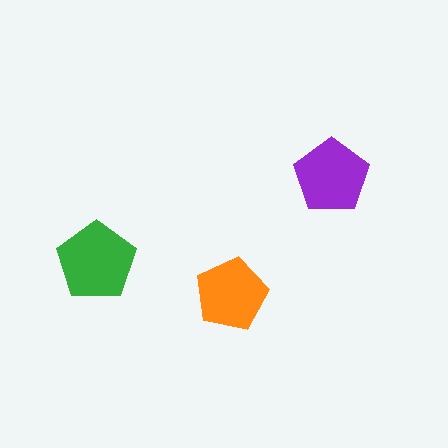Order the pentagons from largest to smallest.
the green one, the purple one, the orange one.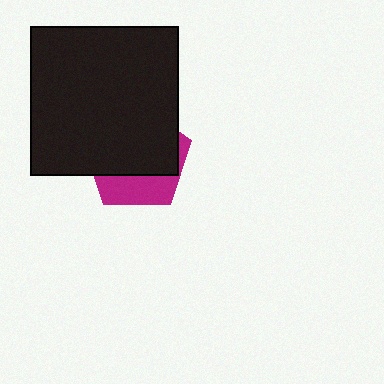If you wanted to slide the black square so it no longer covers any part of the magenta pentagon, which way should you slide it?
Slide it up — that is the most direct way to separate the two shapes.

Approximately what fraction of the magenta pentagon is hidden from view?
Roughly 67% of the magenta pentagon is hidden behind the black square.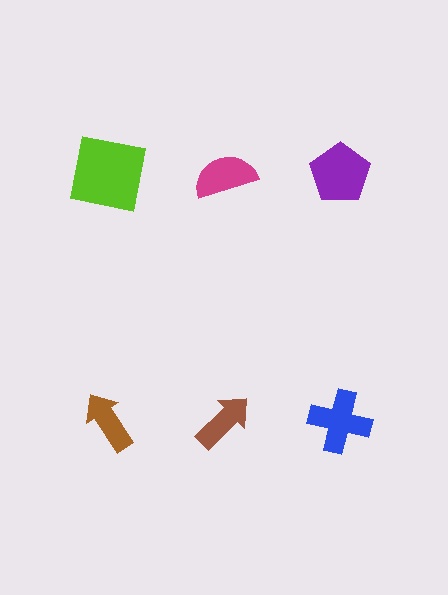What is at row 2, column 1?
A brown arrow.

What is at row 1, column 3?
A purple pentagon.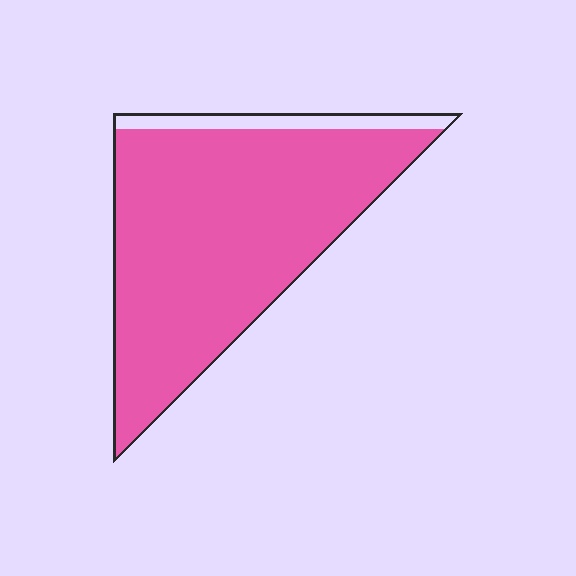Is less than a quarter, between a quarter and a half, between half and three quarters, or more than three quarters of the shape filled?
More than three quarters.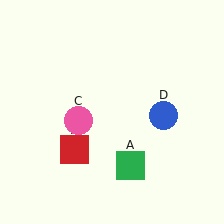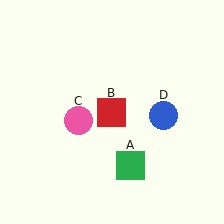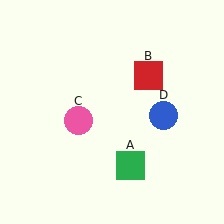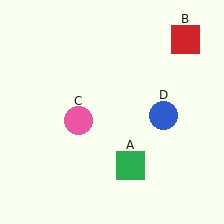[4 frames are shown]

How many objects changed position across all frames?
1 object changed position: red square (object B).